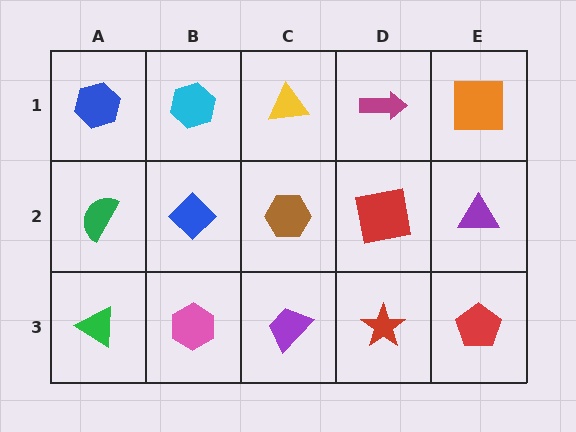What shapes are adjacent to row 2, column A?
A blue hexagon (row 1, column A), a green triangle (row 3, column A), a blue diamond (row 2, column B).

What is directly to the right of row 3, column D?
A red pentagon.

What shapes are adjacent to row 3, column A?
A green semicircle (row 2, column A), a pink hexagon (row 3, column B).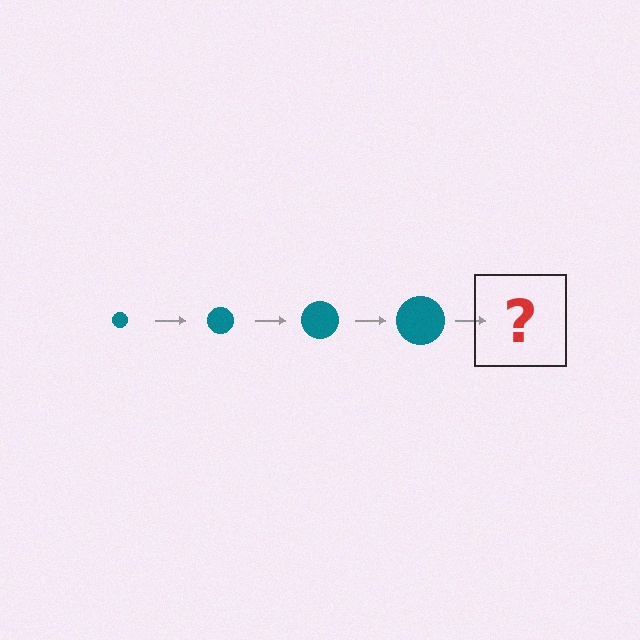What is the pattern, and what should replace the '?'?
The pattern is that the circle gets progressively larger each step. The '?' should be a teal circle, larger than the previous one.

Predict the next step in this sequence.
The next step is a teal circle, larger than the previous one.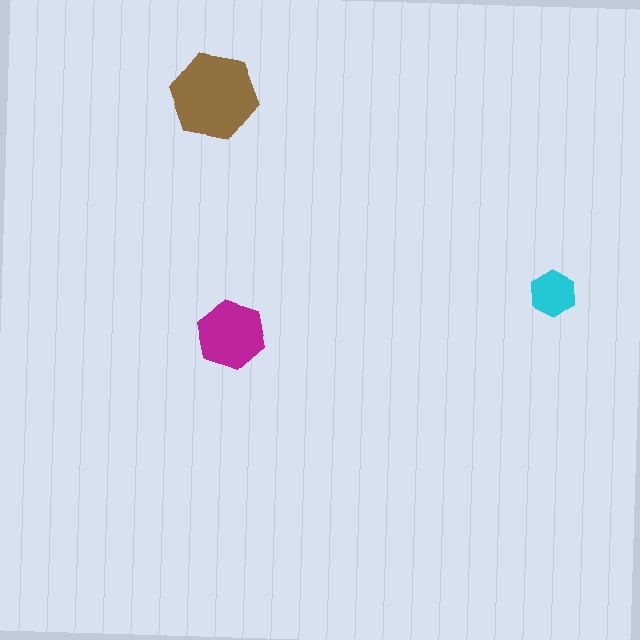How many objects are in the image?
There are 3 objects in the image.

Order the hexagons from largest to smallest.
the brown one, the magenta one, the cyan one.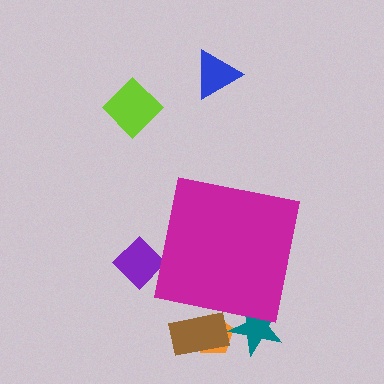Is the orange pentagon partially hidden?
Yes, the orange pentagon is partially hidden behind the magenta square.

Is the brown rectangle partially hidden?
Yes, the brown rectangle is partially hidden behind the magenta square.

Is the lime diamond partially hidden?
No, the lime diamond is fully visible.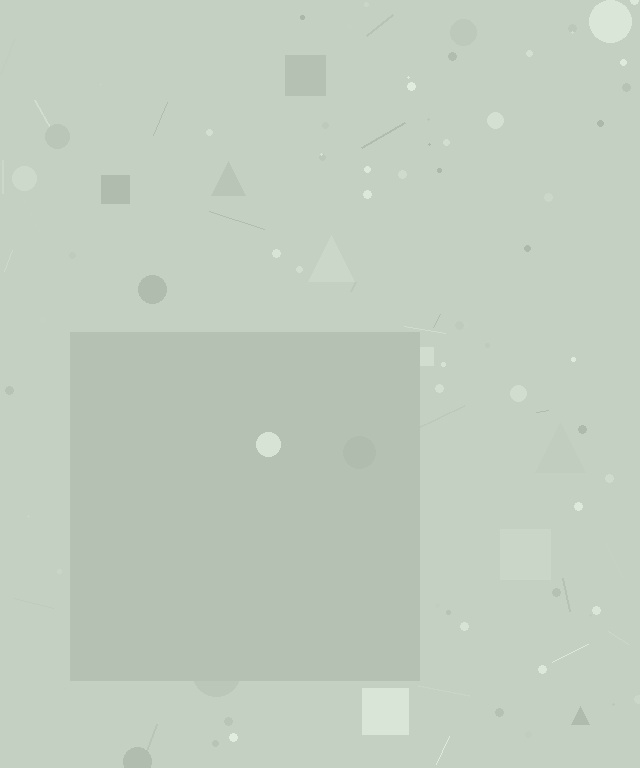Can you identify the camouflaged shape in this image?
The camouflaged shape is a square.